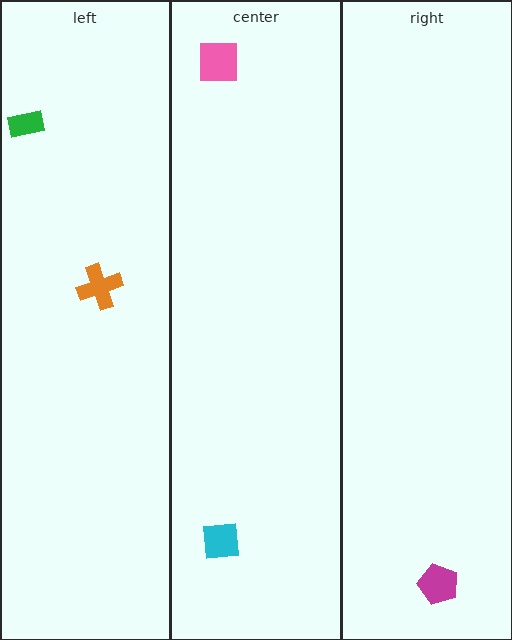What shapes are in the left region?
The green rectangle, the orange cross.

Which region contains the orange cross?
The left region.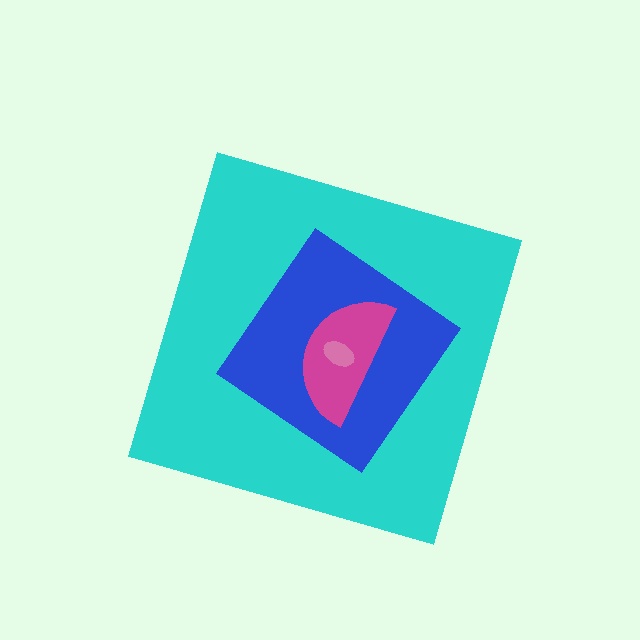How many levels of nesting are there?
4.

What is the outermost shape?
The cyan diamond.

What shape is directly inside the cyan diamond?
The blue diamond.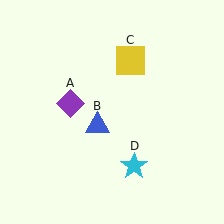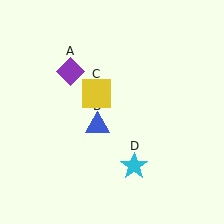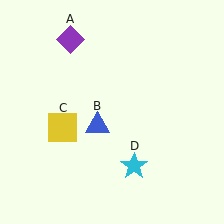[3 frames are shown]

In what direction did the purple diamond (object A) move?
The purple diamond (object A) moved up.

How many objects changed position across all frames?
2 objects changed position: purple diamond (object A), yellow square (object C).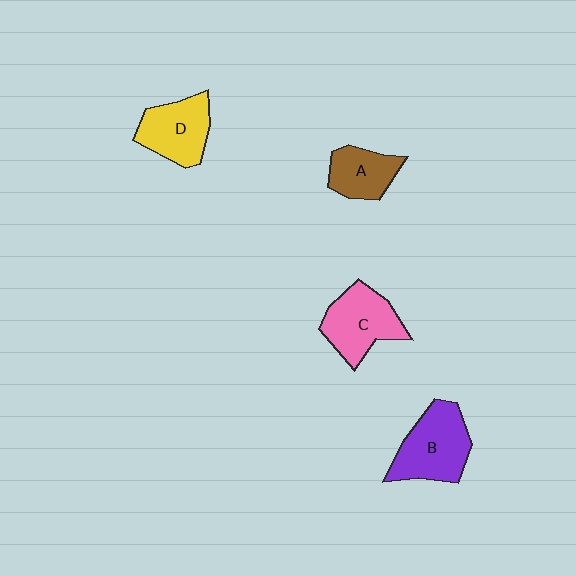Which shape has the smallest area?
Shape A (brown).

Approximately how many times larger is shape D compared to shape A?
Approximately 1.3 times.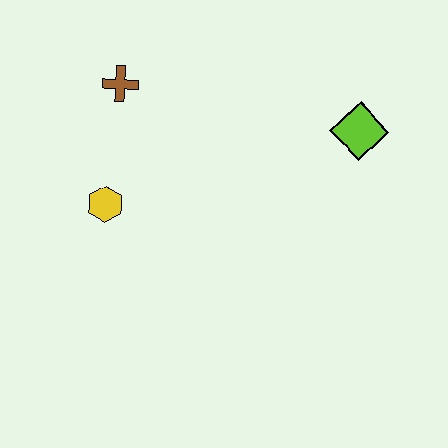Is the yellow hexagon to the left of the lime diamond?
Yes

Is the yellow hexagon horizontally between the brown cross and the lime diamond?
No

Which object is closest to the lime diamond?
The brown cross is closest to the lime diamond.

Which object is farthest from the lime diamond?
The yellow hexagon is farthest from the lime diamond.